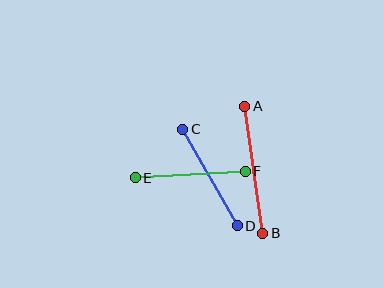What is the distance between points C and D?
The distance is approximately 111 pixels.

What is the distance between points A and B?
The distance is approximately 128 pixels.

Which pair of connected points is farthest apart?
Points A and B are farthest apart.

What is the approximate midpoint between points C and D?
The midpoint is at approximately (210, 178) pixels.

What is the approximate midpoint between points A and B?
The midpoint is at approximately (254, 170) pixels.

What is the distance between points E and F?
The distance is approximately 110 pixels.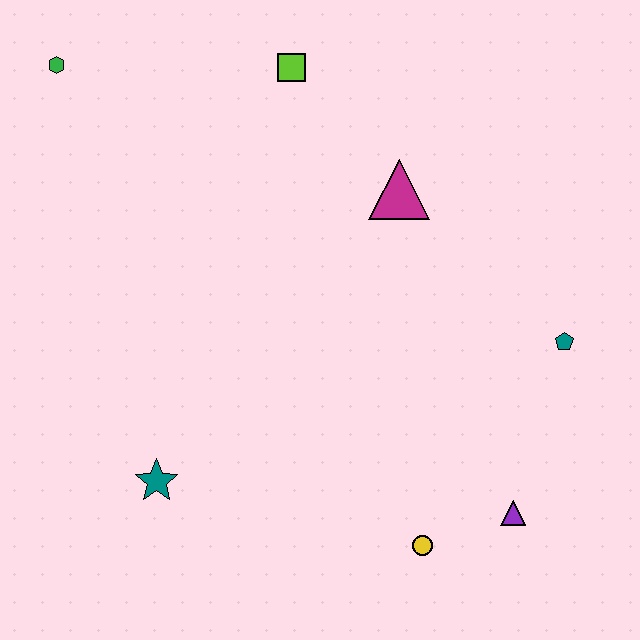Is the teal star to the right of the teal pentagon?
No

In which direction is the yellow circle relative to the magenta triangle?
The yellow circle is below the magenta triangle.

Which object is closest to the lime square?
The magenta triangle is closest to the lime square.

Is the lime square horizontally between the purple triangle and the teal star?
Yes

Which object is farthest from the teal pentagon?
The green hexagon is farthest from the teal pentagon.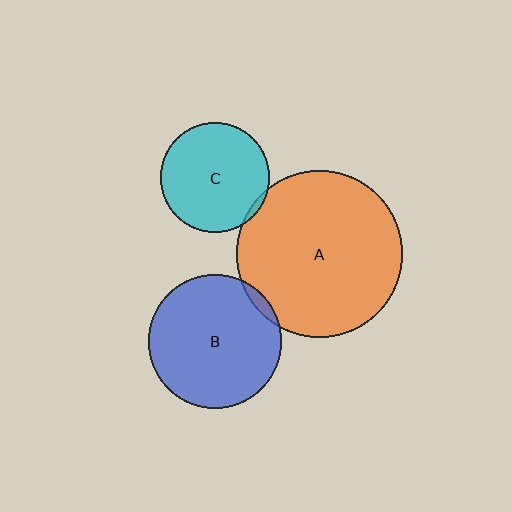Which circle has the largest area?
Circle A (orange).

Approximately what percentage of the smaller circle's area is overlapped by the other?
Approximately 5%.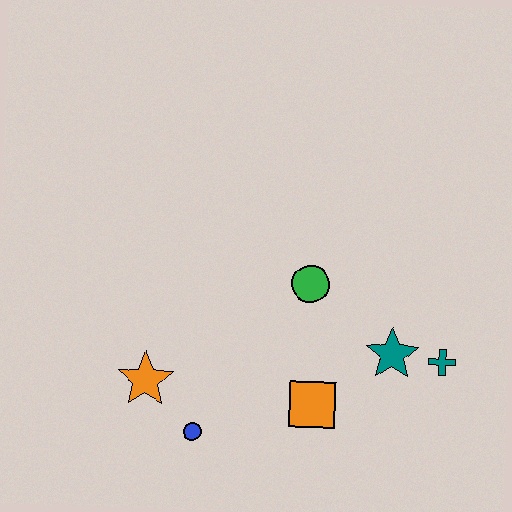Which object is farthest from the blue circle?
The teal cross is farthest from the blue circle.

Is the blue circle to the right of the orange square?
No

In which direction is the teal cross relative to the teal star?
The teal cross is to the right of the teal star.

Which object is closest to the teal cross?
The teal star is closest to the teal cross.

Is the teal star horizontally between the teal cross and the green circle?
Yes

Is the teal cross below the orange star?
No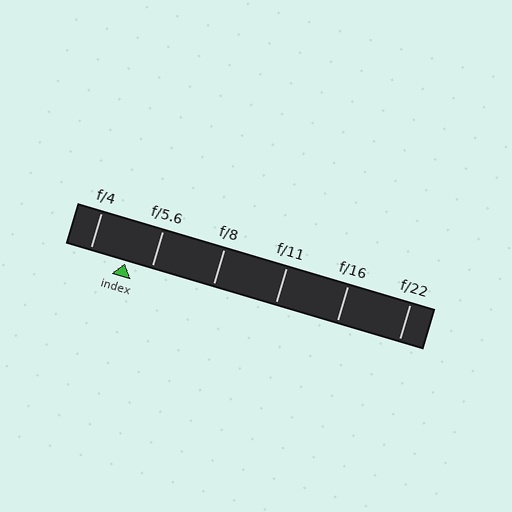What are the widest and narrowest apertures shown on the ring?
The widest aperture shown is f/4 and the narrowest is f/22.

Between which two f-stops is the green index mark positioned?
The index mark is between f/4 and f/5.6.